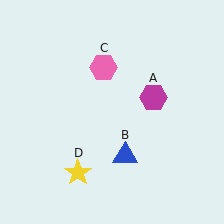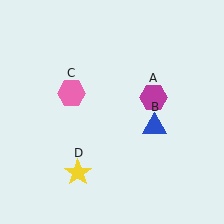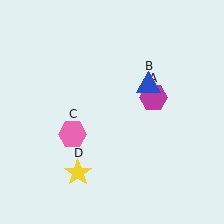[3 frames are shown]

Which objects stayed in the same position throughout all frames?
Magenta hexagon (object A) and yellow star (object D) remained stationary.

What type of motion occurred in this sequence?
The blue triangle (object B), pink hexagon (object C) rotated counterclockwise around the center of the scene.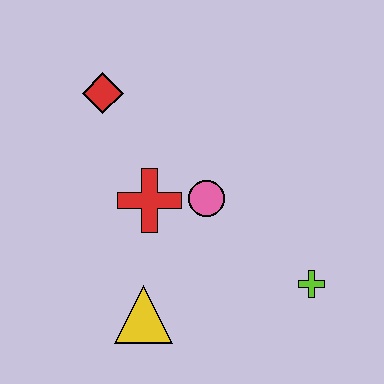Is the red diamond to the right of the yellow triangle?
No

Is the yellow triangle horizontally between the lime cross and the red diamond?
Yes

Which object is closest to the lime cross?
The pink circle is closest to the lime cross.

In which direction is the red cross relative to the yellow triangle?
The red cross is above the yellow triangle.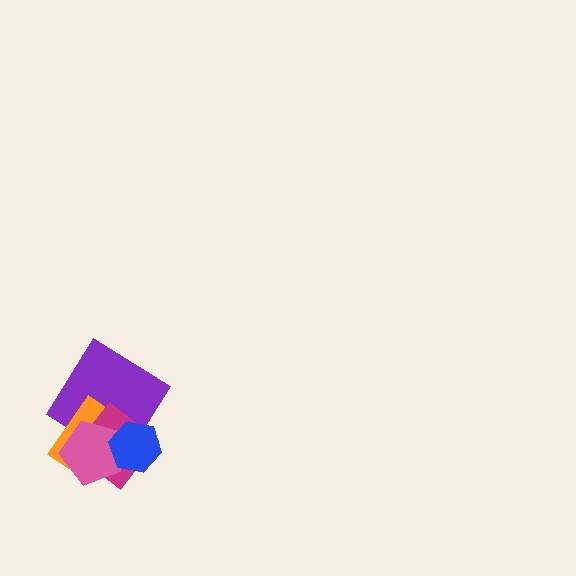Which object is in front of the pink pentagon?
The blue hexagon is in front of the pink pentagon.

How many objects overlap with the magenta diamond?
4 objects overlap with the magenta diamond.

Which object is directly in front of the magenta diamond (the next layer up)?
The pink pentagon is directly in front of the magenta diamond.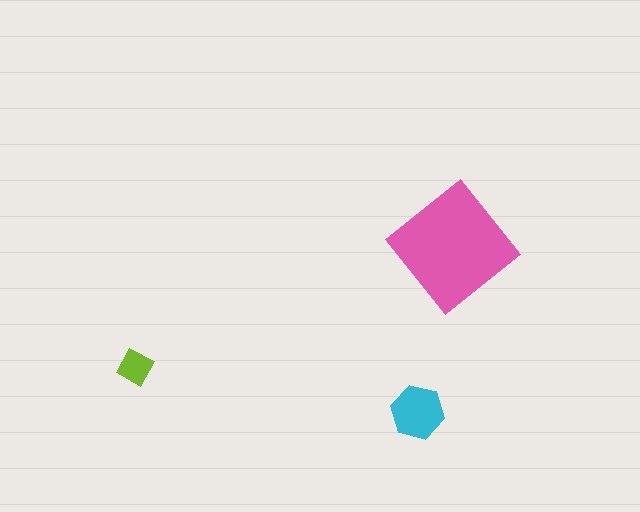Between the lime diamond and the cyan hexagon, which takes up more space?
The cyan hexagon.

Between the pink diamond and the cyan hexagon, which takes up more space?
The pink diamond.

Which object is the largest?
The pink diamond.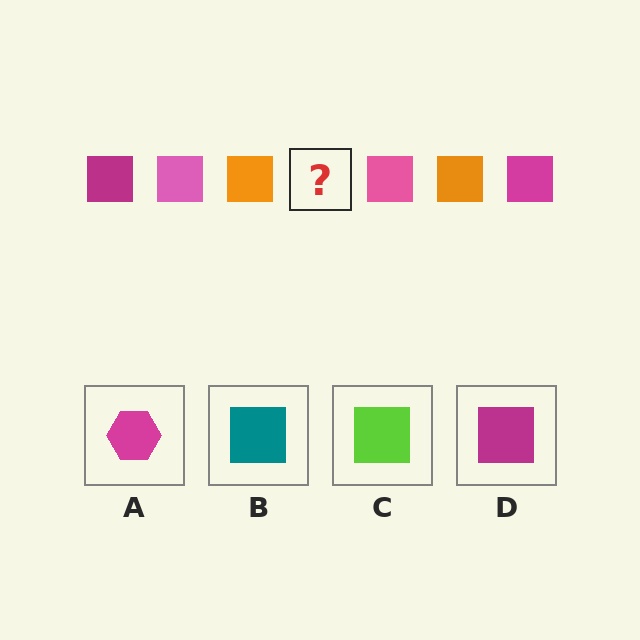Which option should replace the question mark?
Option D.